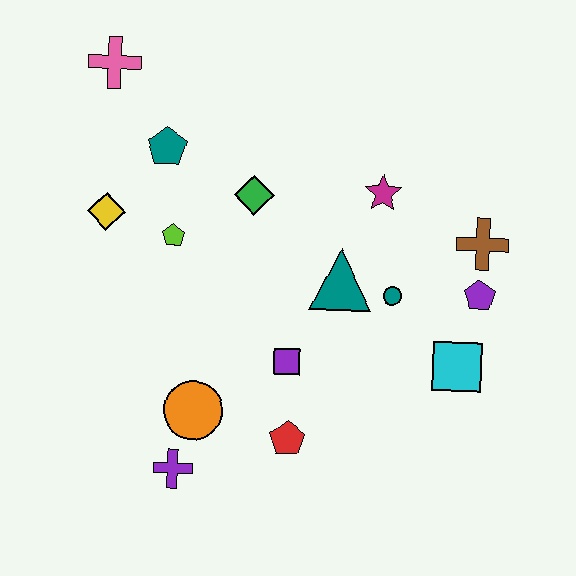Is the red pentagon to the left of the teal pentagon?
No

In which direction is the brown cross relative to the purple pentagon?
The brown cross is above the purple pentagon.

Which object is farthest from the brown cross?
The pink cross is farthest from the brown cross.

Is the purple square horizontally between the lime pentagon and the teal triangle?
Yes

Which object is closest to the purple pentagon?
The brown cross is closest to the purple pentagon.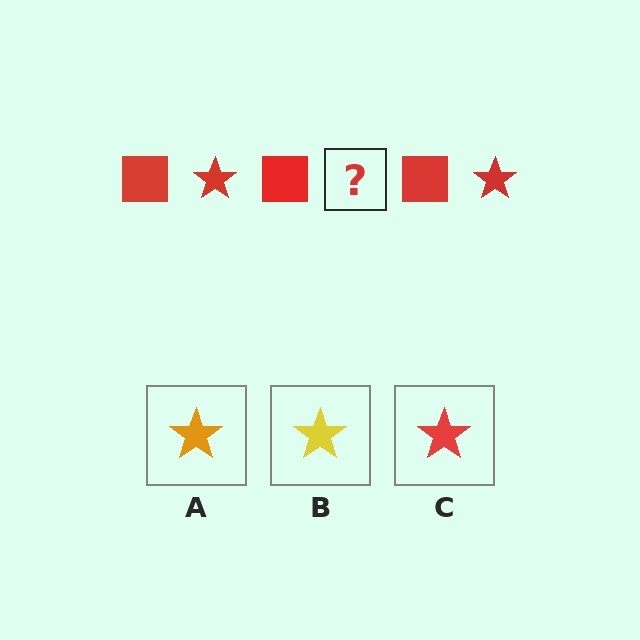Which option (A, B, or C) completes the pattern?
C.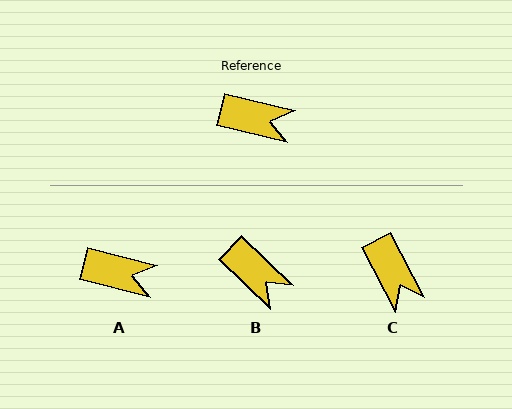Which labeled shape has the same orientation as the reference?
A.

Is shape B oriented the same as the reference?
No, it is off by about 30 degrees.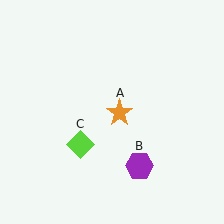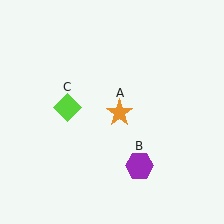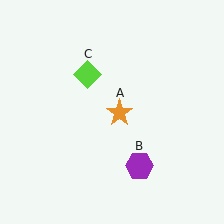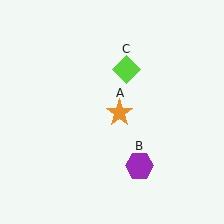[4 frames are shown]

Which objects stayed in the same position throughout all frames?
Orange star (object A) and purple hexagon (object B) remained stationary.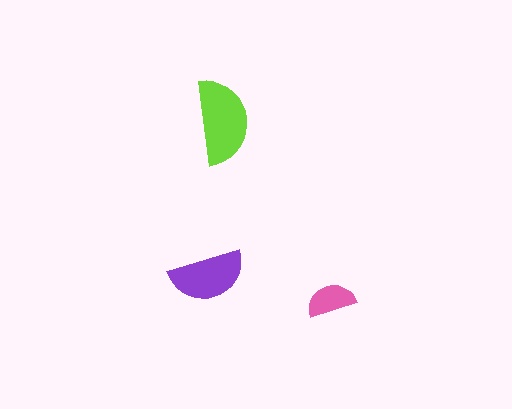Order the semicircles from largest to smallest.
the lime one, the purple one, the pink one.